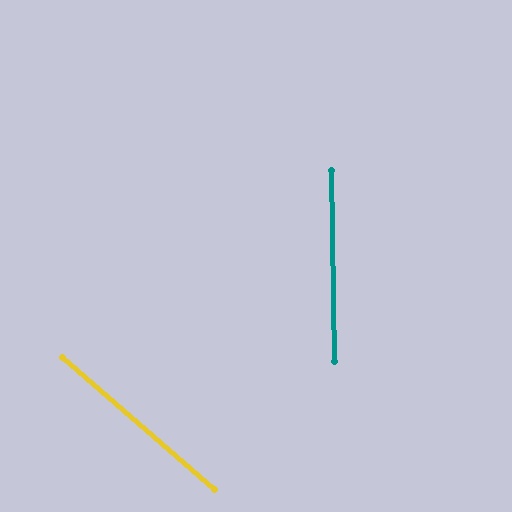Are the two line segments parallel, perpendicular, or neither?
Neither parallel nor perpendicular — they differ by about 48°.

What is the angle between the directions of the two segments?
Approximately 48 degrees.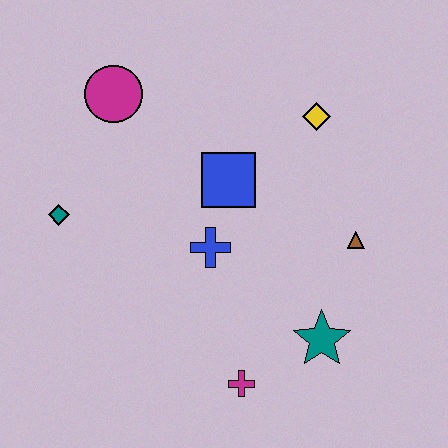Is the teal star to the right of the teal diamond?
Yes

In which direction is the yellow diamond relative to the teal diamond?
The yellow diamond is to the right of the teal diamond.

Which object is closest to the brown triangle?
The teal star is closest to the brown triangle.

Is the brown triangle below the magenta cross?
No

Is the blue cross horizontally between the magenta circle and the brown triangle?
Yes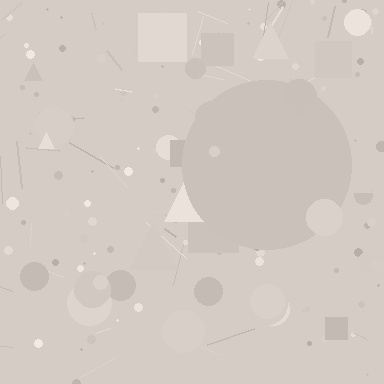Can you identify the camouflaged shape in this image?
The camouflaged shape is a circle.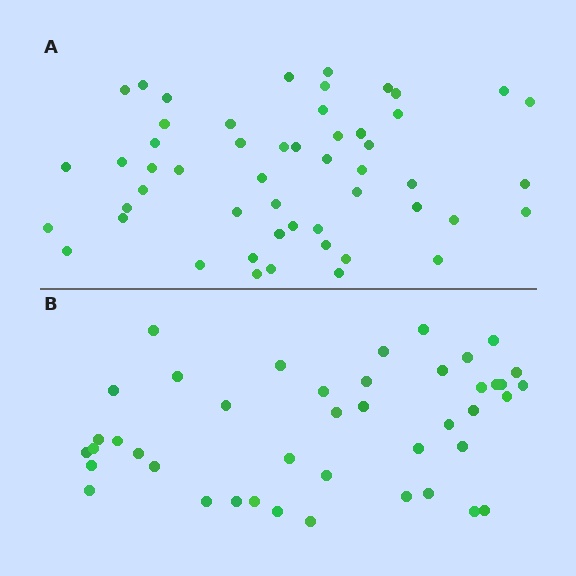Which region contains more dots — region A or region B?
Region A (the top region) has more dots.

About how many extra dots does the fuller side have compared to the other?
Region A has roughly 8 or so more dots than region B.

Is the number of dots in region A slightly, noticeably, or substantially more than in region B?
Region A has only slightly more — the two regions are fairly close. The ratio is roughly 1.2 to 1.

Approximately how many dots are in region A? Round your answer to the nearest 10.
About 50 dots. (The exact count is 52, which rounds to 50.)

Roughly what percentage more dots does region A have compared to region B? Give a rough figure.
About 20% more.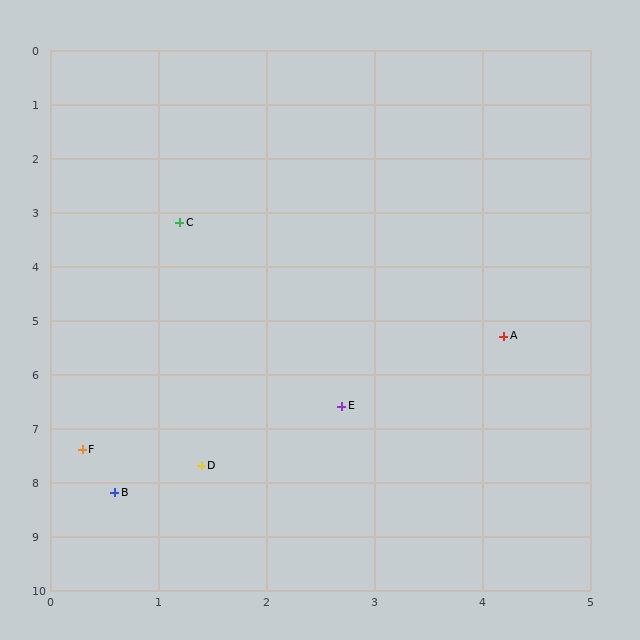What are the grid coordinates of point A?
Point A is at approximately (4.2, 5.3).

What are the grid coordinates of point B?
Point B is at approximately (0.6, 8.2).